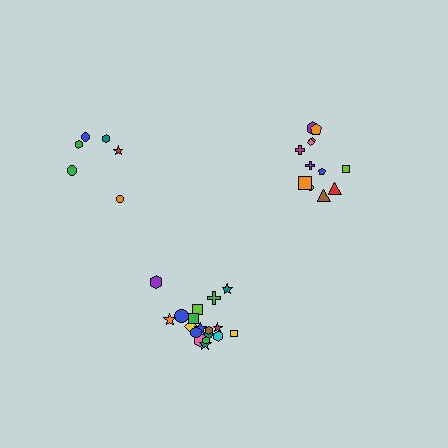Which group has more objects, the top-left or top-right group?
The top-right group.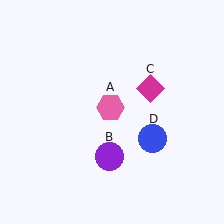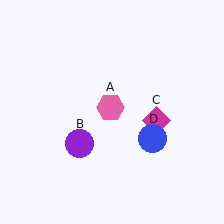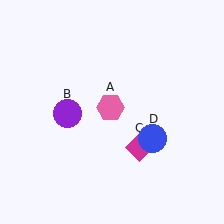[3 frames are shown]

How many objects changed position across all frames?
2 objects changed position: purple circle (object B), magenta diamond (object C).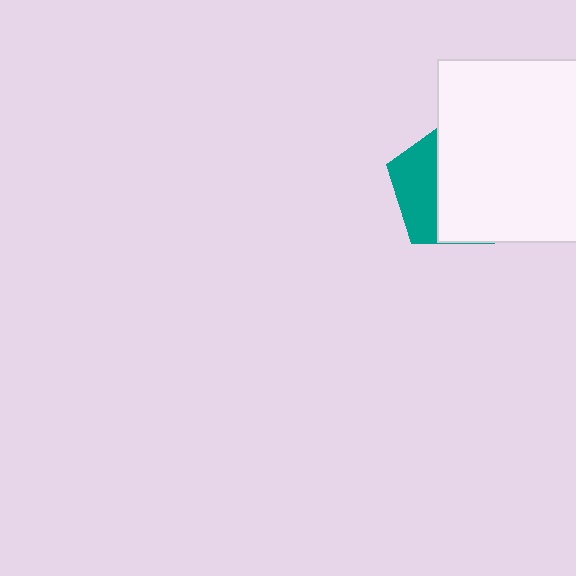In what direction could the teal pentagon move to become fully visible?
The teal pentagon could move left. That would shift it out from behind the white square entirely.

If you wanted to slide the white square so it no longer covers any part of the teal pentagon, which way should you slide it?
Slide it right — that is the most direct way to separate the two shapes.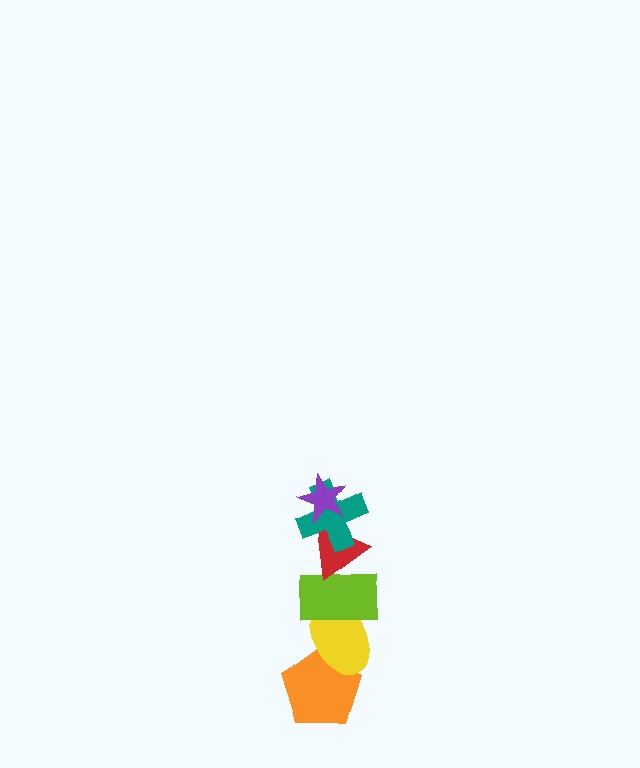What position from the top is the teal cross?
The teal cross is 2nd from the top.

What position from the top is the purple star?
The purple star is 1st from the top.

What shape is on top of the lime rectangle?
The red triangle is on top of the lime rectangle.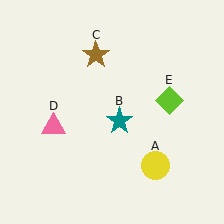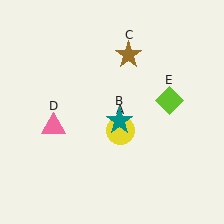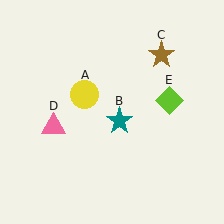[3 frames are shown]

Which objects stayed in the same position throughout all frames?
Teal star (object B) and pink triangle (object D) and lime diamond (object E) remained stationary.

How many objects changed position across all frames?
2 objects changed position: yellow circle (object A), brown star (object C).